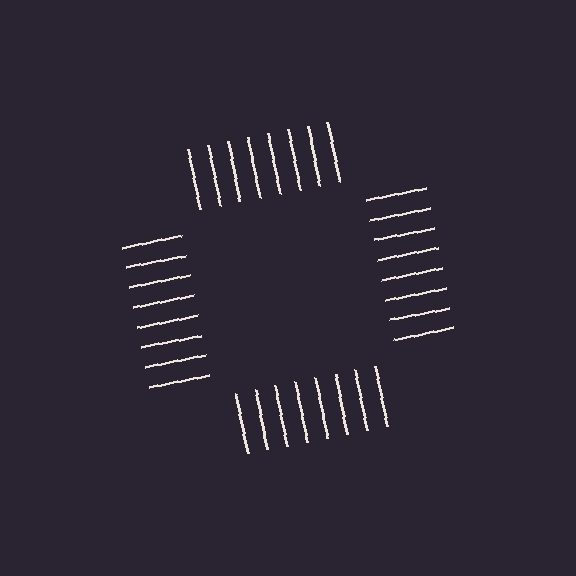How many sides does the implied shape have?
4 sides — the line-ends trace a square.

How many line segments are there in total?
32 — 8 along each of the 4 edges.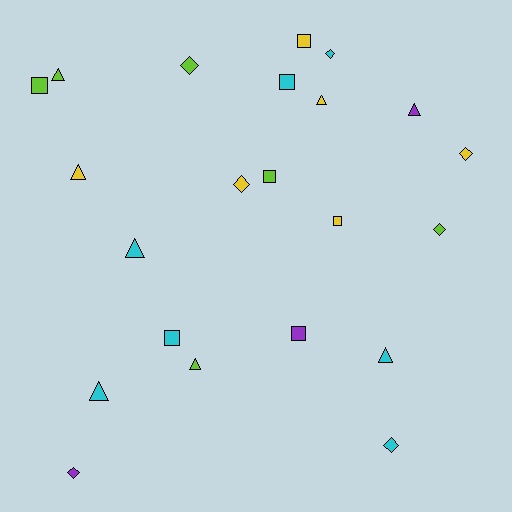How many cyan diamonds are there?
There are 2 cyan diamonds.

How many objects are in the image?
There are 22 objects.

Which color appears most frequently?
Cyan, with 7 objects.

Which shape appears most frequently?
Triangle, with 8 objects.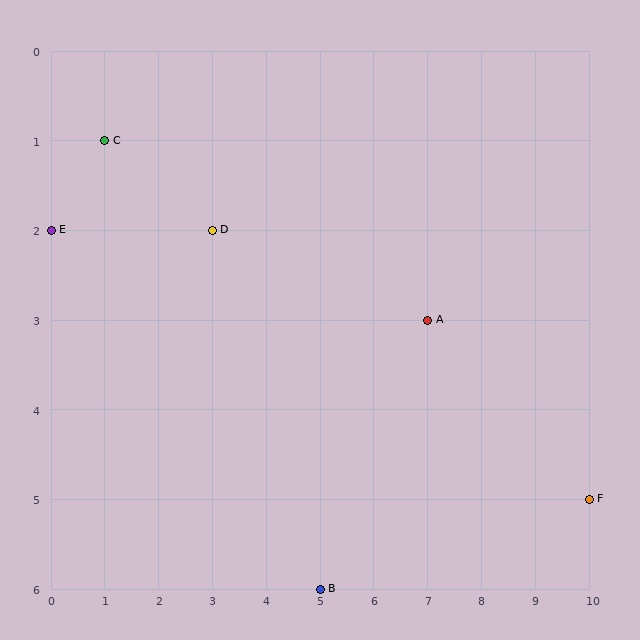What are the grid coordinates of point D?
Point D is at grid coordinates (3, 2).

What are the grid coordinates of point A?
Point A is at grid coordinates (7, 3).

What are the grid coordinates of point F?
Point F is at grid coordinates (10, 5).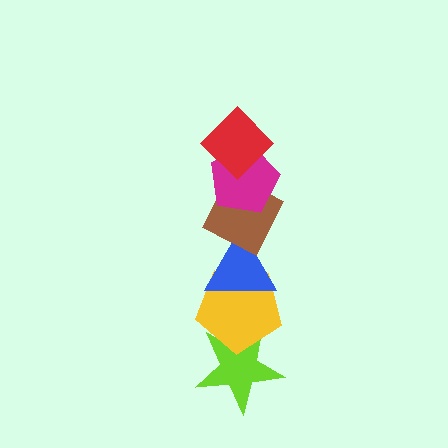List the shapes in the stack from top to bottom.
From top to bottom: the red diamond, the magenta pentagon, the brown diamond, the blue triangle, the yellow pentagon, the lime star.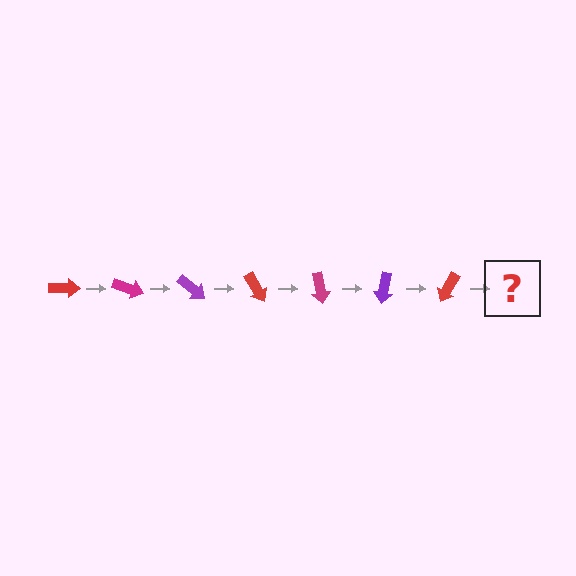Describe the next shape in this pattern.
It should be a magenta arrow, rotated 140 degrees from the start.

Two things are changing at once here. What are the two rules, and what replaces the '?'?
The two rules are that it rotates 20 degrees each step and the color cycles through red, magenta, and purple. The '?' should be a magenta arrow, rotated 140 degrees from the start.